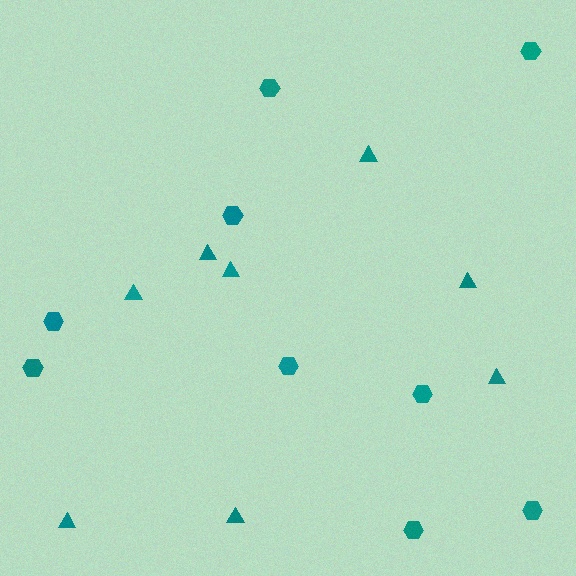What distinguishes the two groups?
There are 2 groups: one group of triangles (8) and one group of hexagons (9).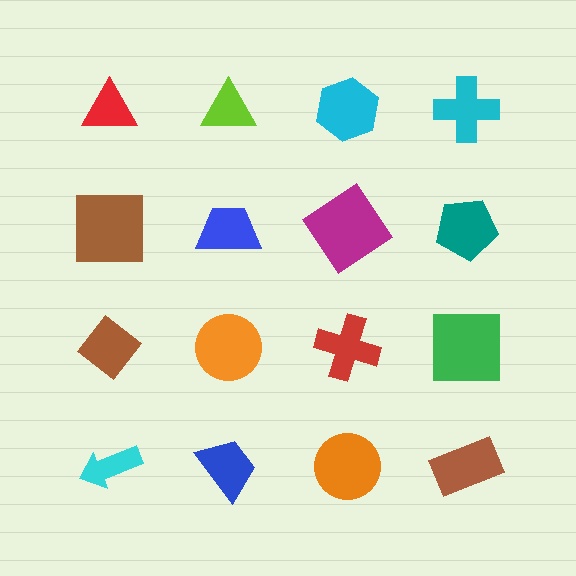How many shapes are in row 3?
4 shapes.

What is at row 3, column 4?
A green square.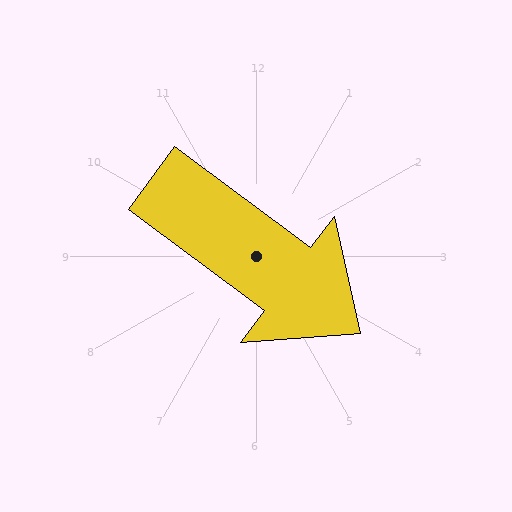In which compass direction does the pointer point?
Southeast.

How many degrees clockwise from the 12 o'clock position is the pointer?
Approximately 127 degrees.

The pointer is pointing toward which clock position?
Roughly 4 o'clock.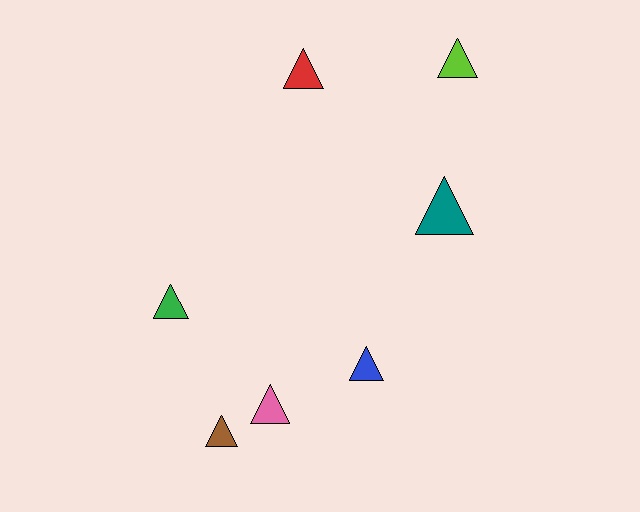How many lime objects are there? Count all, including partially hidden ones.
There is 1 lime object.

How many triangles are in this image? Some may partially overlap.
There are 7 triangles.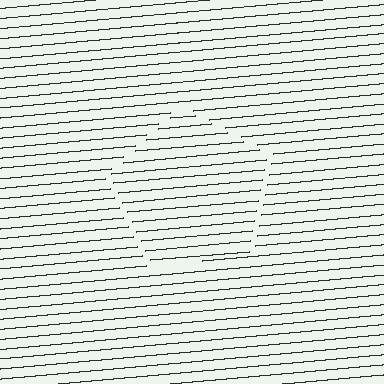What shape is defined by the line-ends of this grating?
An illusory pentagon. The interior of the shape contains the same grating, shifted by half a period — the contour is defined by the phase discontinuity where line-ends from the inner and outer gratings abut.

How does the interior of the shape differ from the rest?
The interior of the shape contains the same grating, shifted by half a period — the contour is defined by the phase discontinuity where line-ends from the inner and outer gratings abut.